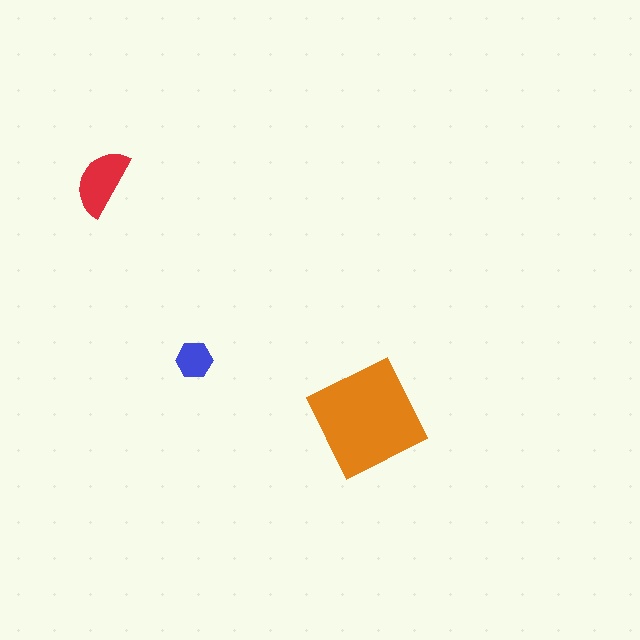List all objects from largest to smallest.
The orange diamond, the red semicircle, the blue hexagon.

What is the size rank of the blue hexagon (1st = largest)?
3rd.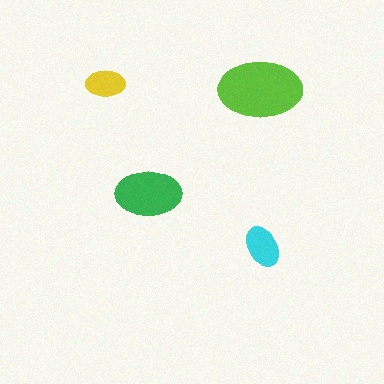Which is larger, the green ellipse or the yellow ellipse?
The green one.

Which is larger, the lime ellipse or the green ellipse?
The lime one.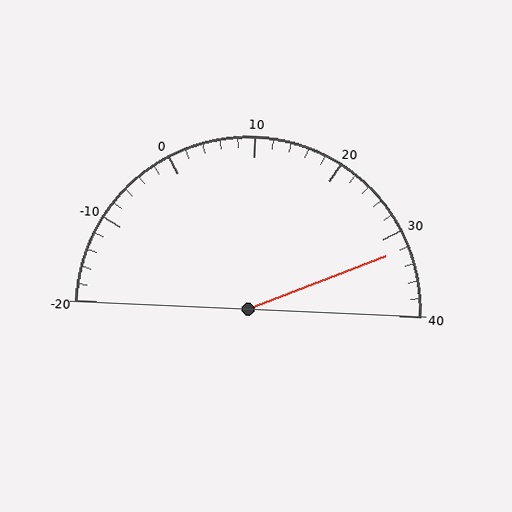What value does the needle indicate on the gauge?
The needle indicates approximately 32.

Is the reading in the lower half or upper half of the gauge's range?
The reading is in the upper half of the range (-20 to 40).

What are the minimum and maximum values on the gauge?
The gauge ranges from -20 to 40.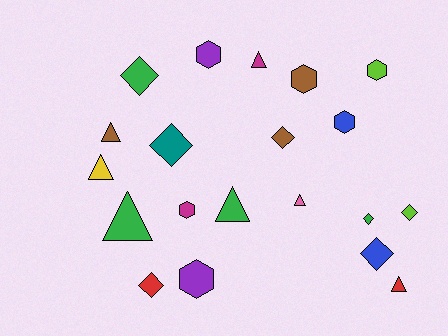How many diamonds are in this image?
There are 7 diamonds.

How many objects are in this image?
There are 20 objects.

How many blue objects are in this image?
There are 2 blue objects.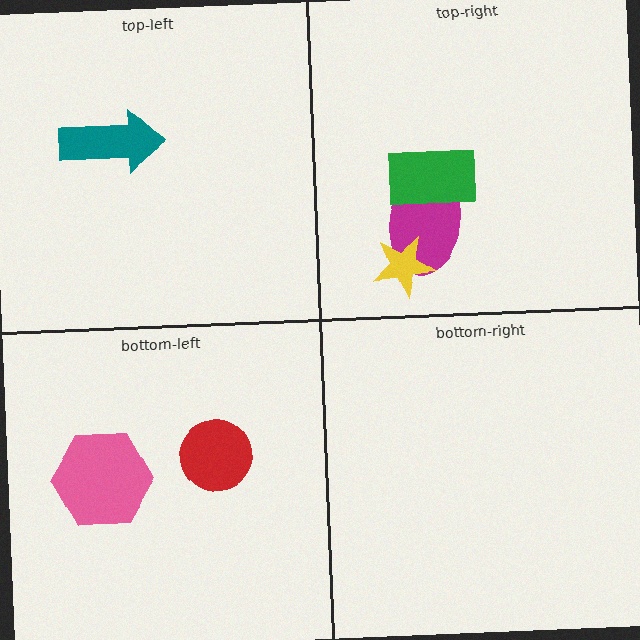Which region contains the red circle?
The bottom-left region.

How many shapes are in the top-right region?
3.